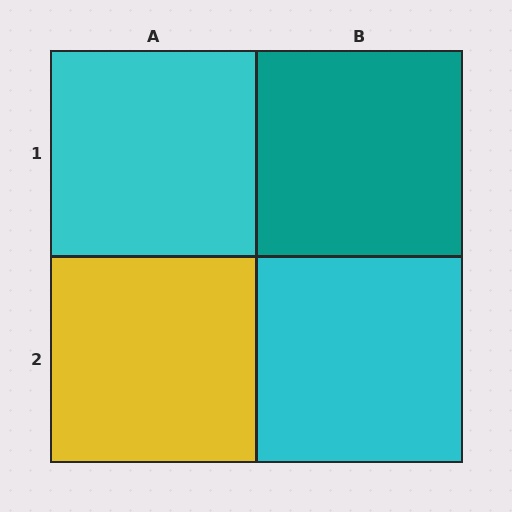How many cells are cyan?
2 cells are cyan.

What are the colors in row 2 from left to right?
Yellow, cyan.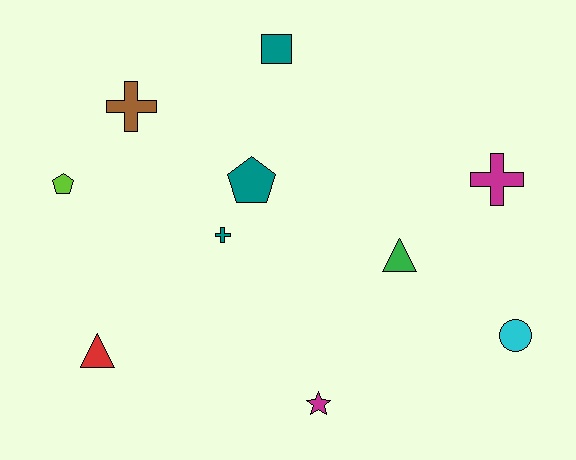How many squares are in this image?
There is 1 square.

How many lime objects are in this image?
There is 1 lime object.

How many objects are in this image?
There are 10 objects.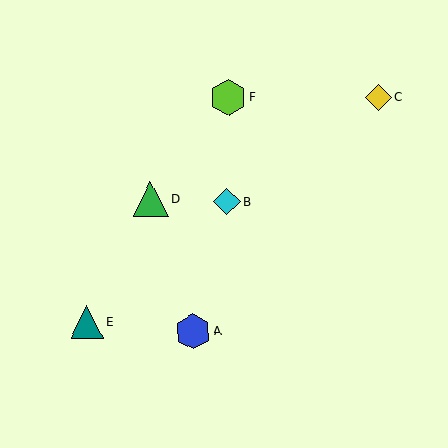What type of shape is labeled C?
Shape C is a yellow diamond.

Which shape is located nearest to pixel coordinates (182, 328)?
The blue hexagon (labeled A) at (193, 332) is nearest to that location.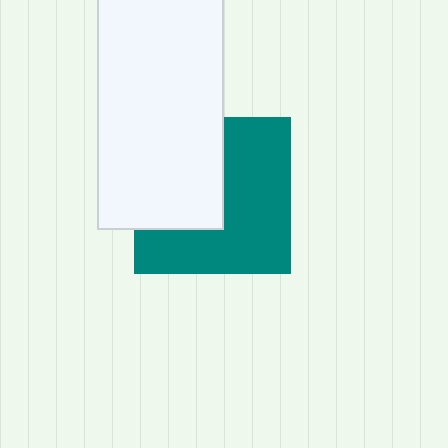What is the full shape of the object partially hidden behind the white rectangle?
The partially hidden object is a teal square.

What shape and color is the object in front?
The object in front is a white rectangle.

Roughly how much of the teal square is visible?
About half of it is visible (roughly 59%).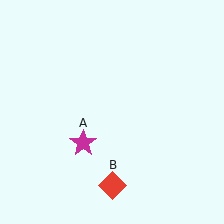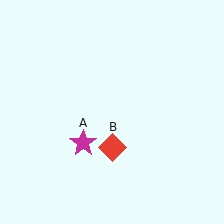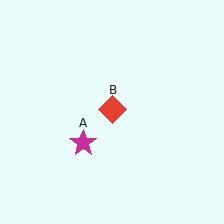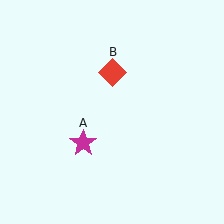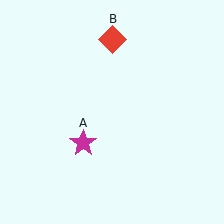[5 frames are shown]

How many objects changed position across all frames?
1 object changed position: red diamond (object B).